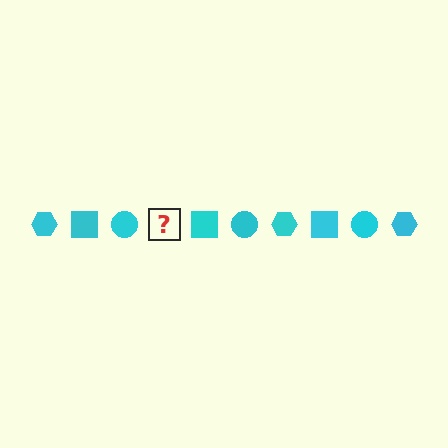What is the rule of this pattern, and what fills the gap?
The rule is that the pattern cycles through hexagon, square, circle shapes in cyan. The gap should be filled with a cyan hexagon.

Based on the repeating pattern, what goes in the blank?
The blank should be a cyan hexagon.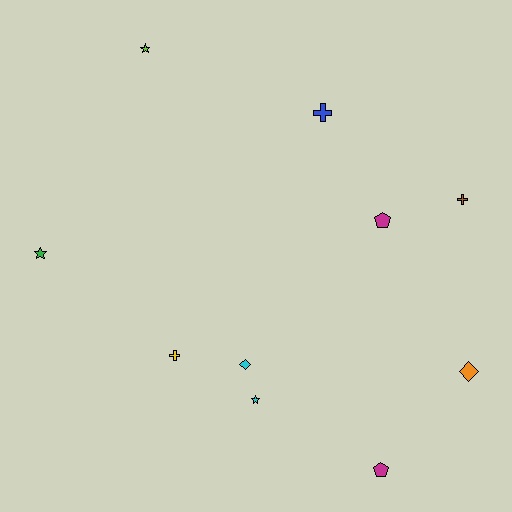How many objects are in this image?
There are 10 objects.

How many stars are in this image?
There are 3 stars.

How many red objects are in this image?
There are no red objects.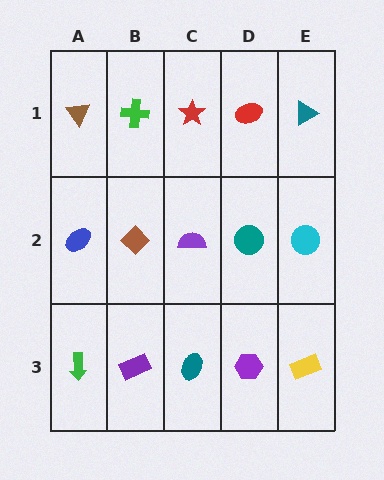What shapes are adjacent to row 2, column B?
A green cross (row 1, column B), a purple rectangle (row 3, column B), a blue ellipse (row 2, column A), a purple semicircle (row 2, column C).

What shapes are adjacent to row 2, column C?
A red star (row 1, column C), a teal ellipse (row 3, column C), a brown diamond (row 2, column B), a teal circle (row 2, column D).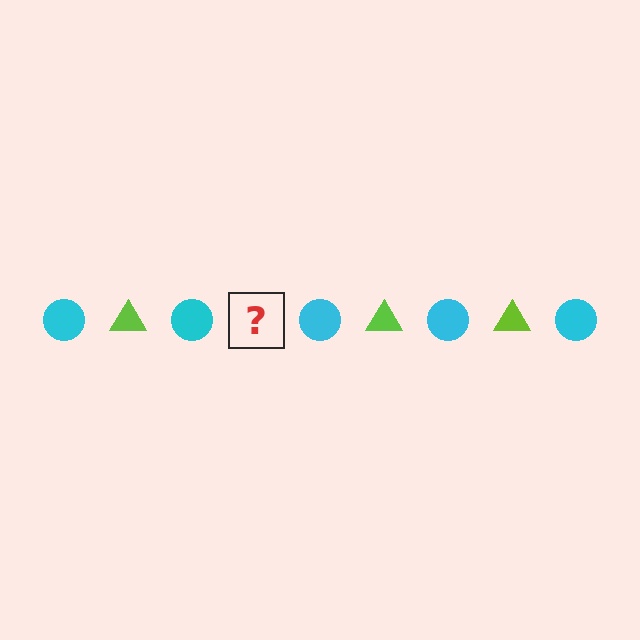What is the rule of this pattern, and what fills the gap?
The rule is that the pattern alternates between cyan circle and lime triangle. The gap should be filled with a lime triangle.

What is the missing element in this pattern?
The missing element is a lime triangle.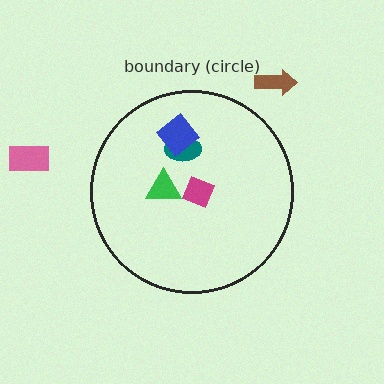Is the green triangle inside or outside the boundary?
Inside.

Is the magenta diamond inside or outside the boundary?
Inside.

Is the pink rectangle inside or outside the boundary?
Outside.